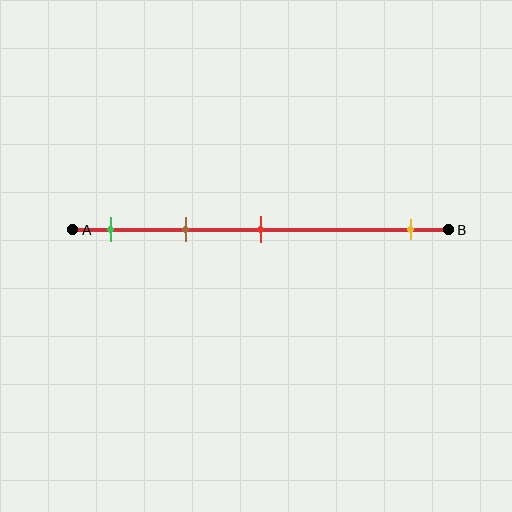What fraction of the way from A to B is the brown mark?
The brown mark is approximately 30% (0.3) of the way from A to B.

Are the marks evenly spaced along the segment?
No, the marks are not evenly spaced.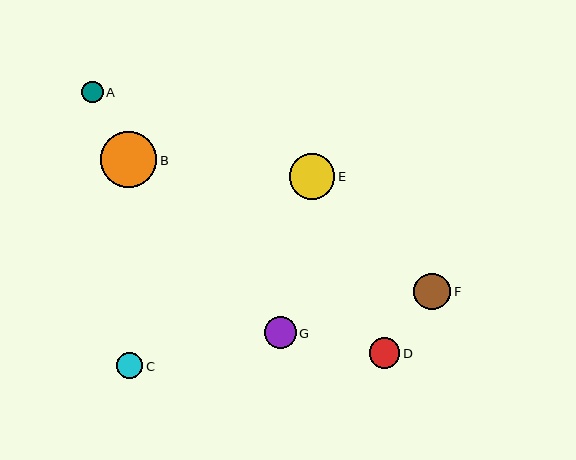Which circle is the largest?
Circle B is the largest with a size of approximately 56 pixels.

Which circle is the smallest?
Circle A is the smallest with a size of approximately 22 pixels.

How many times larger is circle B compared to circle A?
Circle B is approximately 2.6 times the size of circle A.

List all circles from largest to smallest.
From largest to smallest: B, E, F, G, D, C, A.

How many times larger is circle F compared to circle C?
Circle F is approximately 1.4 times the size of circle C.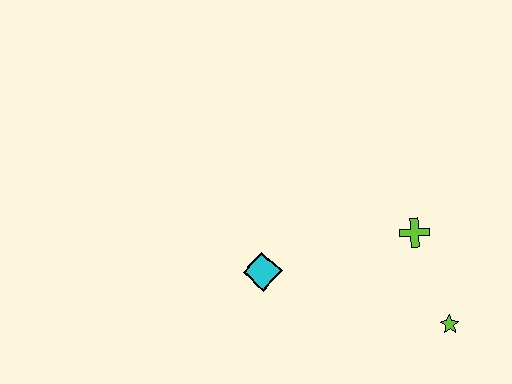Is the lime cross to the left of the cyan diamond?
No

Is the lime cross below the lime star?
No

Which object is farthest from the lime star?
The cyan diamond is farthest from the lime star.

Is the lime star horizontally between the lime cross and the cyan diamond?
No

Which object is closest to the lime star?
The lime cross is closest to the lime star.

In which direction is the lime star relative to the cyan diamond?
The lime star is to the right of the cyan diamond.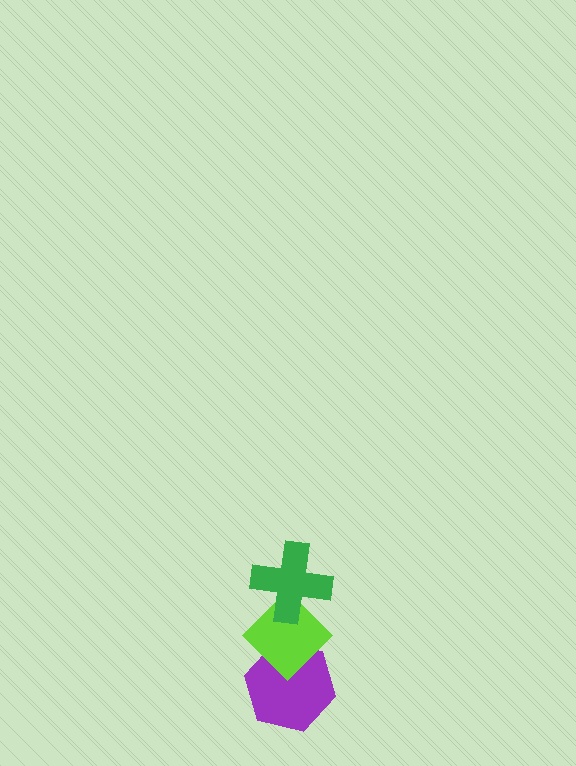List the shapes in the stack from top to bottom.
From top to bottom: the green cross, the lime diamond, the purple hexagon.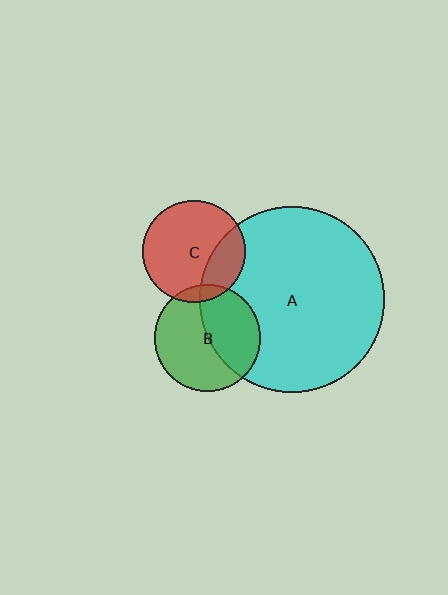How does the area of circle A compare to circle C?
Approximately 3.3 times.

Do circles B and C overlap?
Yes.